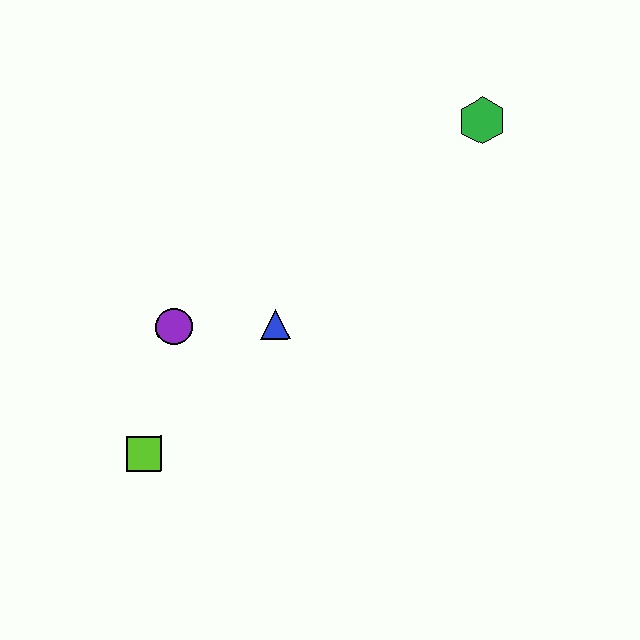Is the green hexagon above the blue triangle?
Yes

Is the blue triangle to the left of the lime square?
No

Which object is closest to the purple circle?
The blue triangle is closest to the purple circle.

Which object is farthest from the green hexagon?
The lime square is farthest from the green hexagon.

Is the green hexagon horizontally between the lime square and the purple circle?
No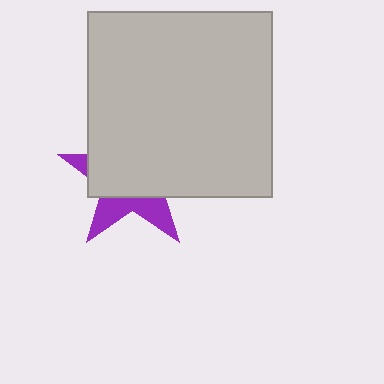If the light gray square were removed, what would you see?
You would see the complete purple star.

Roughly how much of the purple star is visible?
A small part of it is visible (roughly 34%).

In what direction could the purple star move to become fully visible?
The purple star could move down. That would shift it out from behind the light gray square entirely.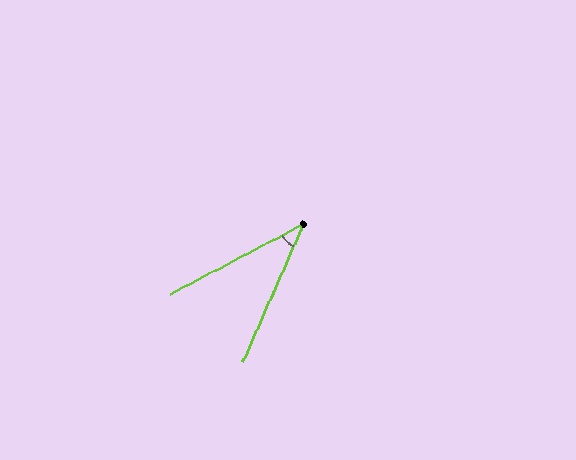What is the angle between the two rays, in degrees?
Approximately 39 degrees.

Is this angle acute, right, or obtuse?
It is acute.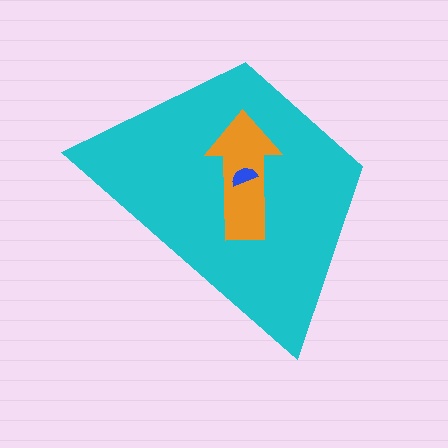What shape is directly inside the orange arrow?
The blue semicircle.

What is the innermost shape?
The blue semicircle.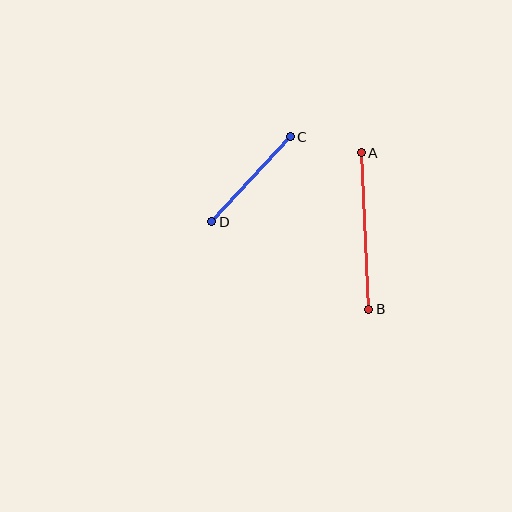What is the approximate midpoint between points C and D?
The midpoint is at approximately (251, 179) pixels.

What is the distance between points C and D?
The distance is approximately 116 pixels.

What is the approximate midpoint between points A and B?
The midpoint is at approximately (365, 231) pixels.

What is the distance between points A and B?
The distance is approximately 157 pixels.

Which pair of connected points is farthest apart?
Points A and B are farthest apart.